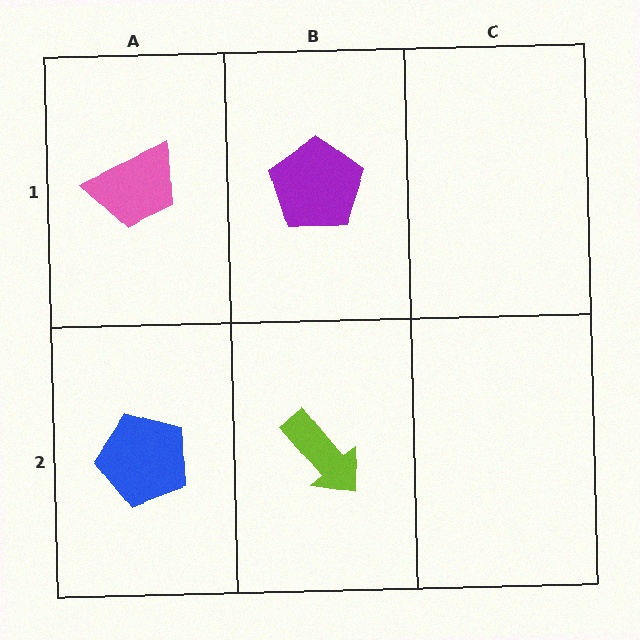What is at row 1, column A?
A pink trapezoid.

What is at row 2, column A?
A blue pentagon.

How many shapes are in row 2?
2 shapes.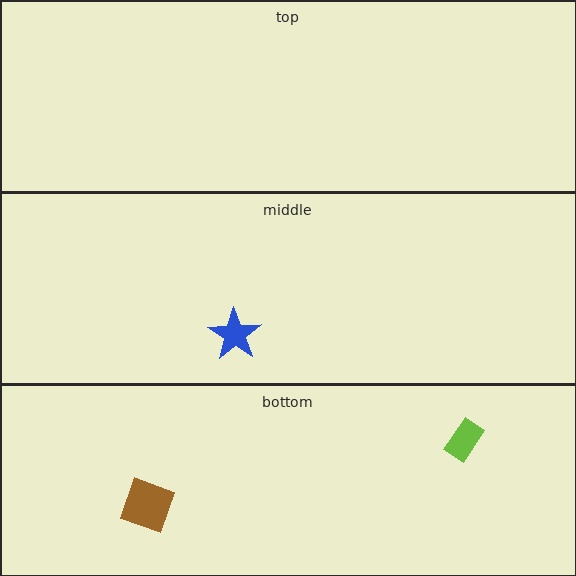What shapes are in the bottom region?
The lime rectangle, the brown diamond.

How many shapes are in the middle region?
1.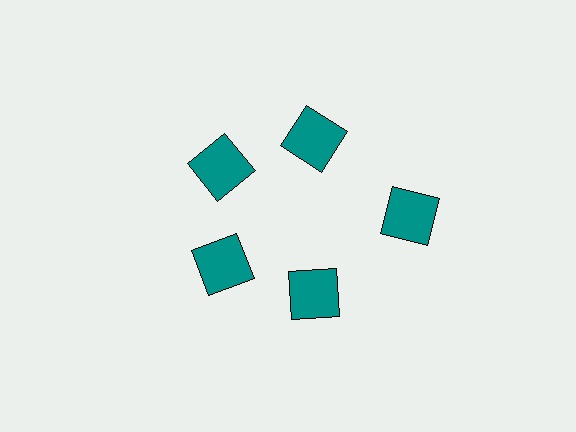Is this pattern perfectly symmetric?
No. The 5 teal squares are arranged in a ring, but one element near the 3 o'clock position is pushed outward from the center, breaking the 5-fold rotational symmetry.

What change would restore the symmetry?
The symmetry would be restored by moving it inward, back onto the ring so that all 5 squares sit at equal angles and equal distance from the center.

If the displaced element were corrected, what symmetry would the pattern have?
It would have 5-fold rotational symmetry — the pattern would map onto itself every 72 degrees.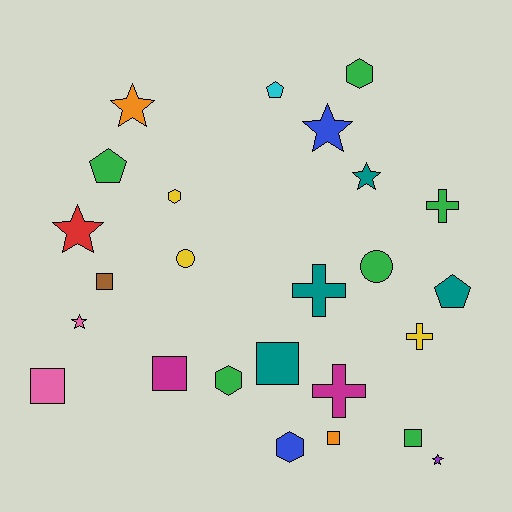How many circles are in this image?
There are 2 circles.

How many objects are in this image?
There are 25 objects.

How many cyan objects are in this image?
There is 1 cyan object.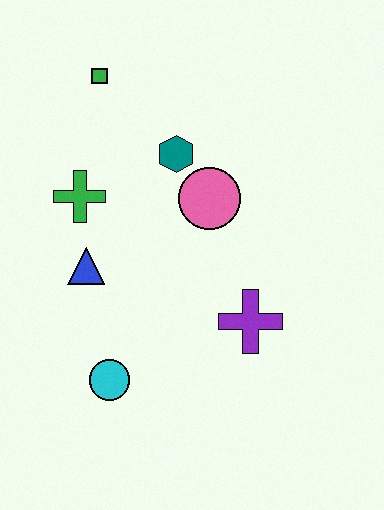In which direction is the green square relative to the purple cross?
The green square is above the purple cross.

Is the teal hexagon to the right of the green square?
Yes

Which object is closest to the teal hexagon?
The pink circle is closest to the teal hexagon.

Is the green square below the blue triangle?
No